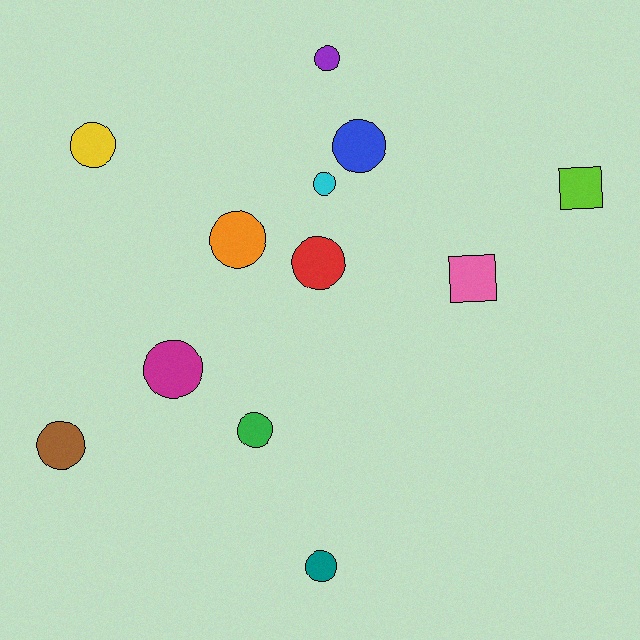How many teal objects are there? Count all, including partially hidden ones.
There is 1 teal object.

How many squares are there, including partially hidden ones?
There are 2 squares.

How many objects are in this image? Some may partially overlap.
There are 12 objects.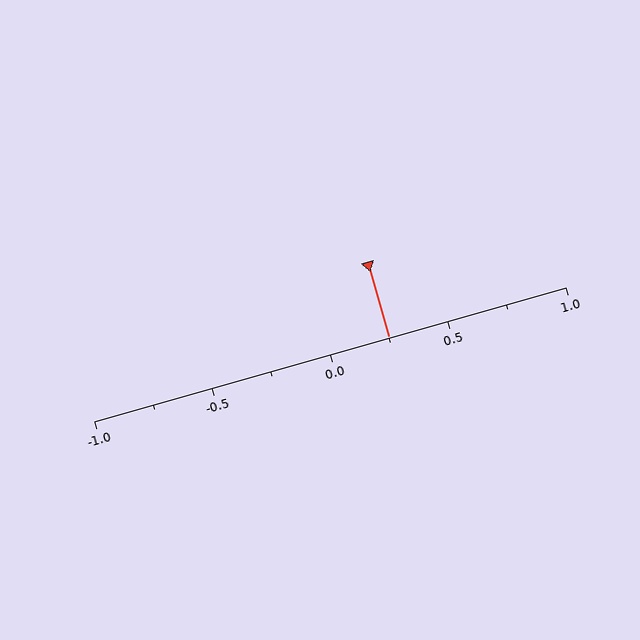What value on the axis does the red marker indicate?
The marker indicates approximately 0.25.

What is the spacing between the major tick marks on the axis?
The major ticks are spaced 0.5 apart.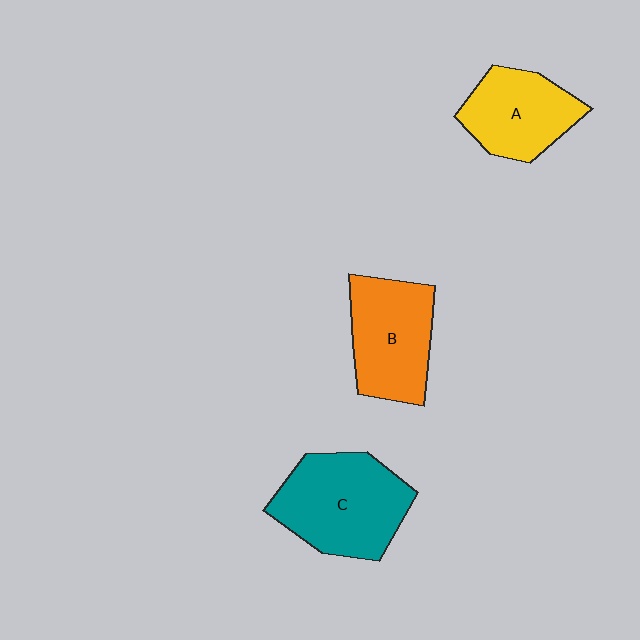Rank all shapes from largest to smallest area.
From largest to smallest: C (teal), B (orange), A (yellow).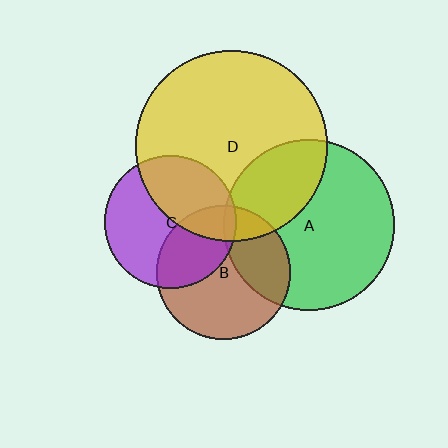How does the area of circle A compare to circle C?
Approximately 1.7 times.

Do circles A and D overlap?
Yes.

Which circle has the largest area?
Circle D (yellow).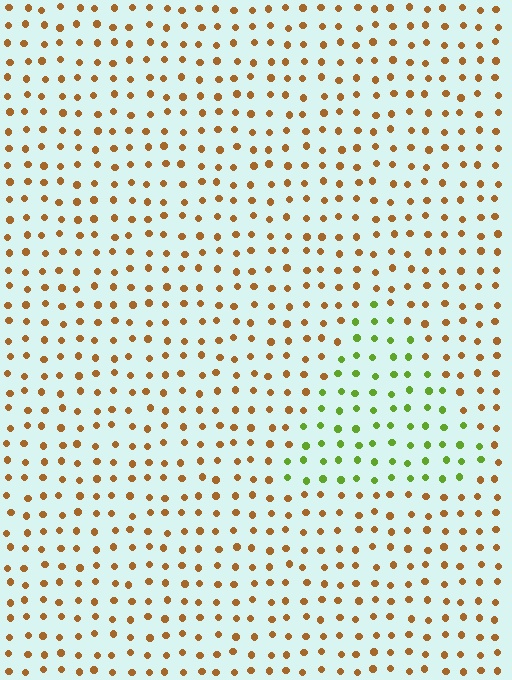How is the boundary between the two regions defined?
The boundary is defined purely by a slight shift in hue (about 65 degrees). Spacing, size, and orientation are identical on both sides.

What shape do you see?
I see a triangle.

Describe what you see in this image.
The image is filled with small brown elements in a uniform arrangement. A triangle-shaped region is visible where the elements are tinted to a slightly different hue, forming a subtle color boundary.